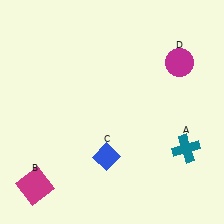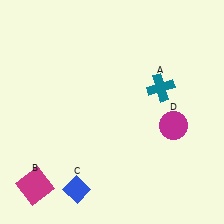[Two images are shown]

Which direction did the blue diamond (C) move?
The blue diamond (C) moved down.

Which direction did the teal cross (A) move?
The teal cross (A) moved up.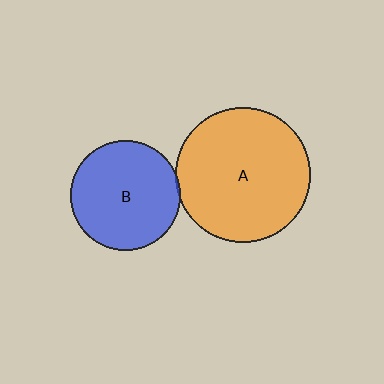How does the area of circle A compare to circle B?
Approximately 1.5 times.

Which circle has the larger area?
Circle A (orange).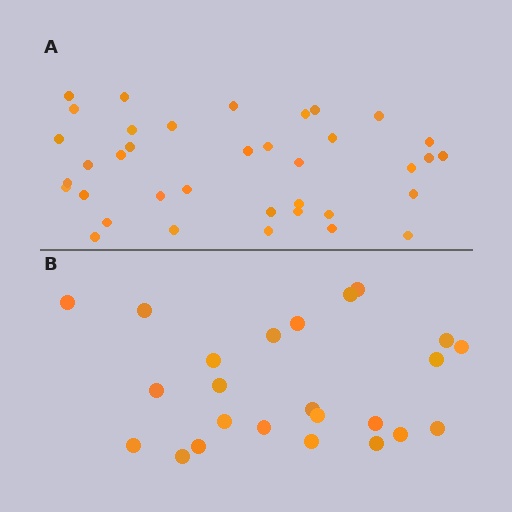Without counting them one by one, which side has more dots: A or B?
Region A (the top region) has more dots.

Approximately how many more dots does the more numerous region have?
Region A has approximately 15 more dots than region B.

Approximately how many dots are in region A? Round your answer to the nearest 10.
About 40 dots. (The exact count is 37, which rounds to 40.)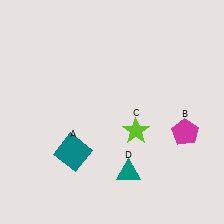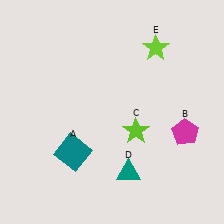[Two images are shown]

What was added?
A lime star (E) was added in Image 2.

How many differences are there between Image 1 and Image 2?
There is 1 difference between the two images.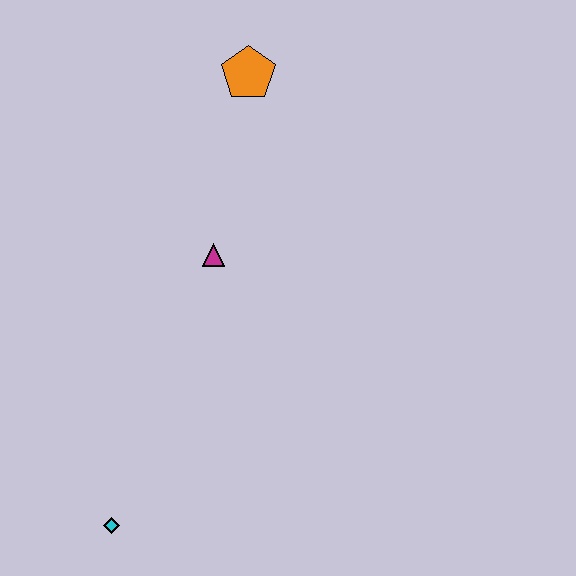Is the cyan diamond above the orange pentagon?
No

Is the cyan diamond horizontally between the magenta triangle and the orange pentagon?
No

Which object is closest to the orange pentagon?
The magenta triangle is closest to the orange pentagon.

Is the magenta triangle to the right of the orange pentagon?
No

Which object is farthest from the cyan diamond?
The orange pentagon is farthest from the cyan diamond.